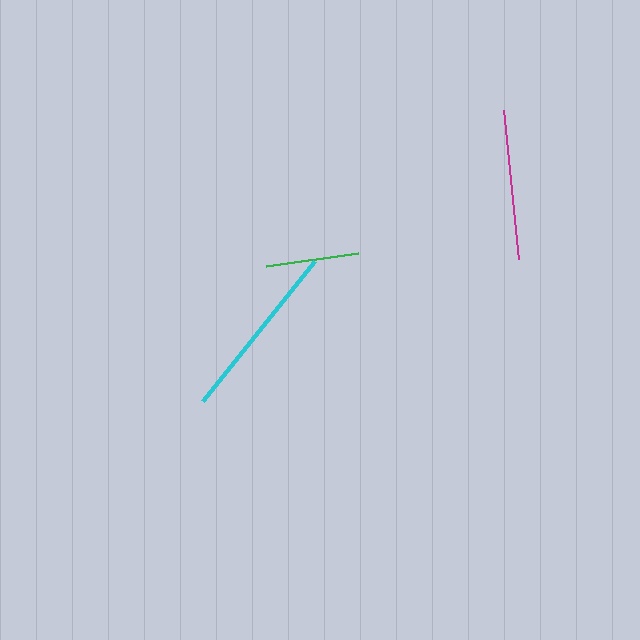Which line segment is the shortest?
The green line is the shortest at approximately 93 pixels.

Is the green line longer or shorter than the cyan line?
The cyan line is longer than the green line.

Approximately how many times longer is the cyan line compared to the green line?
The cyan line is approximately 1.9 times the length of the green line.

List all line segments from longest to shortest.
From longest to shortest: cyan, magenta, green.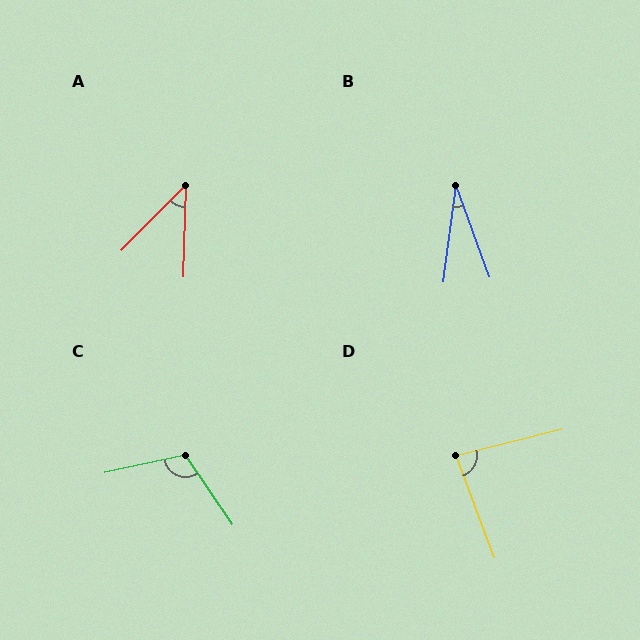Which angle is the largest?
C, at approximately 112 degrees.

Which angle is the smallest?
B, at approximately 28 degrees.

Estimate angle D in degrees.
Approximately 83 degrees.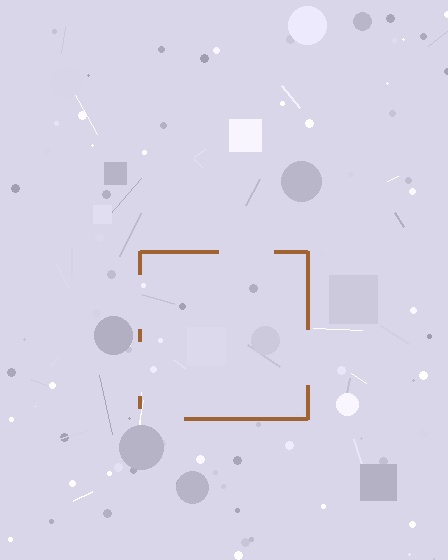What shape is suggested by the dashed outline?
The dashed outline suggests a square.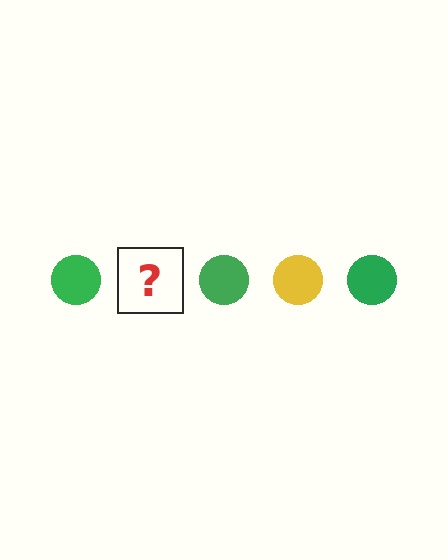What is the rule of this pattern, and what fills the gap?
The rule is that the pattern cycles through green, yellow circles. The gap should be filled with a yellow circle.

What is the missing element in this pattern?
The missing element is a yellow circle.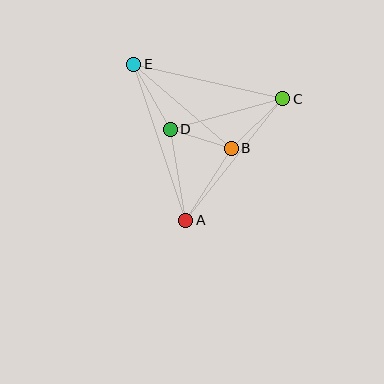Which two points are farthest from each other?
Points A and E are farthest from each other.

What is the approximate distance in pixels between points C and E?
The distance between C and E is approximately 153 pixels.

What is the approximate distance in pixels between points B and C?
The distance between B and C is approximately 71 pixels.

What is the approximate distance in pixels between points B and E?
The distance between B and E is approximately 129 pixels.